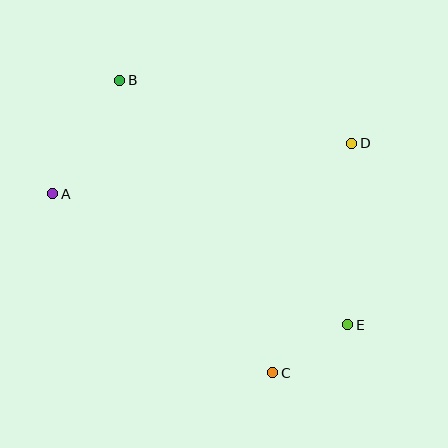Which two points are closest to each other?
Points C and E are closest to each other.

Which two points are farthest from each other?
Points B and E are farthest from each other.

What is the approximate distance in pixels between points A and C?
The distance between A and C is approximately 283 pixels.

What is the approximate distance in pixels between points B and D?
The distance between B and D is approximately 240 pixels.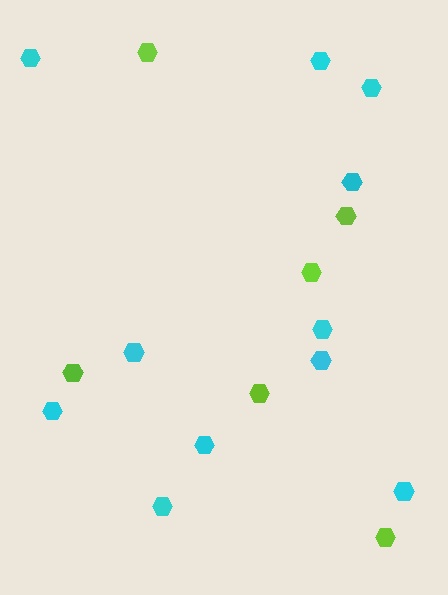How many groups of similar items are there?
There are 2 groups: one group of cyan hexagons (11) and one group of lime hexagons (6).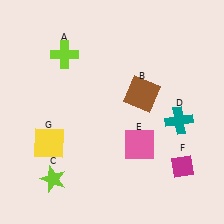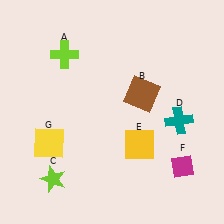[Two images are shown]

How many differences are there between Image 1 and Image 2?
There is 1 difference between the two images.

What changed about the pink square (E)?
In Image 1, E is pink. In Image 2, it changed to yellow.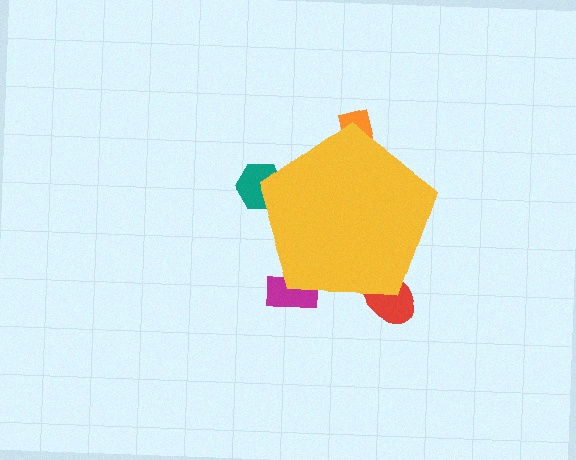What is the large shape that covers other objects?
A yellow pentagon.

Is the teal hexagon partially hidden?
Yes, the teal hexagon is partially hidden behind the yellow pentagon.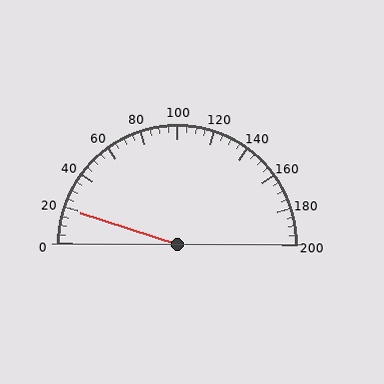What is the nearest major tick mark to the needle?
The nearest major tick mark is 20.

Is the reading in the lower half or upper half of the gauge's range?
The reading is in the lower half of the range (0 to 200).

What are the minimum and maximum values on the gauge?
The gauge ranges from 0 to 200.